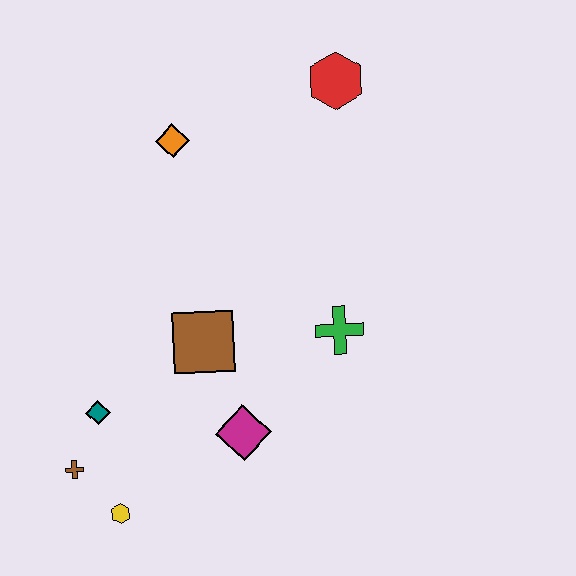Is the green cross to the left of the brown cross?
No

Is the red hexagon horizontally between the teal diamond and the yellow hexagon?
No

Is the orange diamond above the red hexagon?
No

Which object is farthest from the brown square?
The red hexagon is farthest from the brown square.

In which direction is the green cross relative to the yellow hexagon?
The green cross is to the right of the yellow hexagon.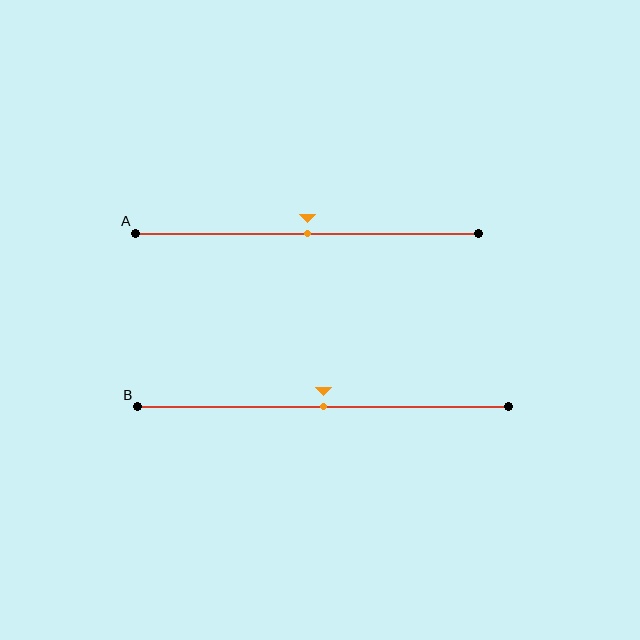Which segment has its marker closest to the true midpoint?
Segment A has its marker closest to the true midpoint.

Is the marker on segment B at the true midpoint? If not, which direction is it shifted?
Yes, the marker on segment B is at the true midpoint.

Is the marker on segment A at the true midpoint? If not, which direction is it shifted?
Yes, the marker on segment A is at the true midpoint.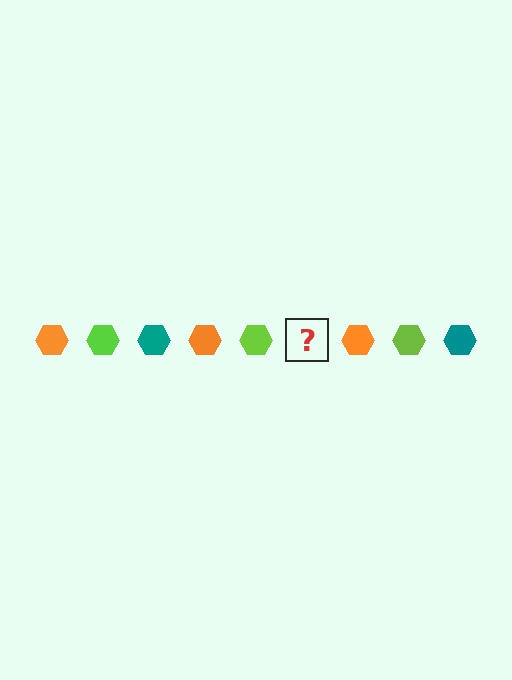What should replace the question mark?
The question mark should be replaced with a teal hexagon.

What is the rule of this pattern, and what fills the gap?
The rule is that the pattern cycles through orange, lime, teal hexagons. The gap should be filled with a teal hexagon.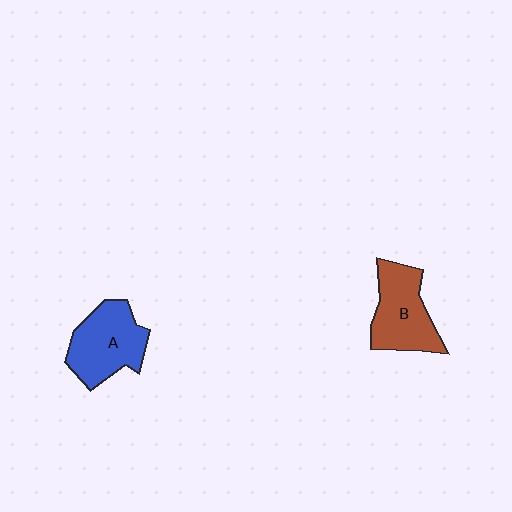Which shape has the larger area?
Shape A (blue).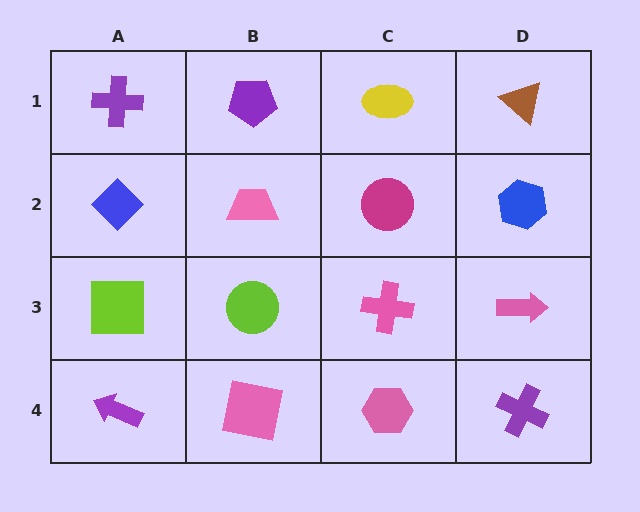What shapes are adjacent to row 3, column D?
A blue hexagon (row 2, column D), a purple cross (row 4, column D), a pink cross (row 3, column C).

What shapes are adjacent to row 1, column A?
A blue diamond (row 2, column A), a purple pentagon (row 1, column B).